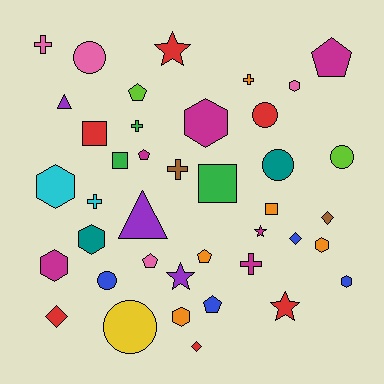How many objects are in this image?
There are 40 objects.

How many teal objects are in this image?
There are 2 teal objects.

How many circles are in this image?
There are 6 circles.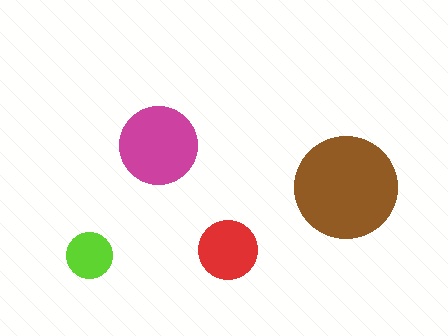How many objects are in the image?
There are 4 objects in the image.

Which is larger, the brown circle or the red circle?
The brown one.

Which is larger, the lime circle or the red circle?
The red one.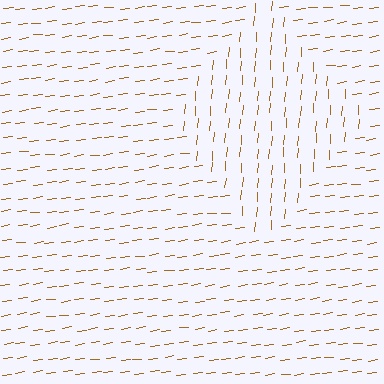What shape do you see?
I see a diamond.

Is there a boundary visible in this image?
Yes, there is a texture boundary formed by a change in line orientation.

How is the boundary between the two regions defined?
The boundary is defined purely by a change in line orientation (approximately 78 degrees difference). All lines are the same color and thickness.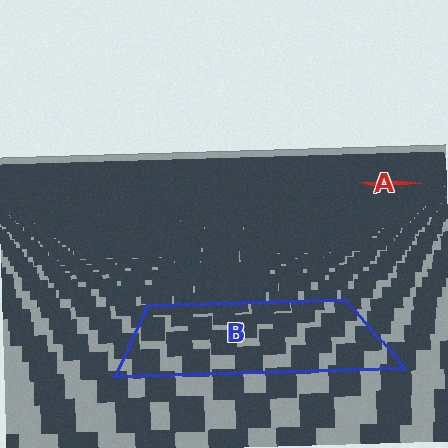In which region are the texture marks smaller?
The texture marks are smaller in region A, because it is farther away.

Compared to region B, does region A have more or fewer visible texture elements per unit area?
Region A has more texture elements per unit area — they are packed more densely because it is farther away.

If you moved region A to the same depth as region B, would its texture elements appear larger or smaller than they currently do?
They would appear larger. At a closer depth, the same texture elements are projected at a bigger on-screen size.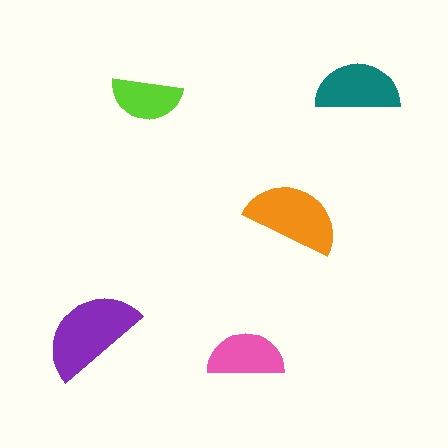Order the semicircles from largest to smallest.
the purple one, the orange one, the teal one, the pink one, the lime one.